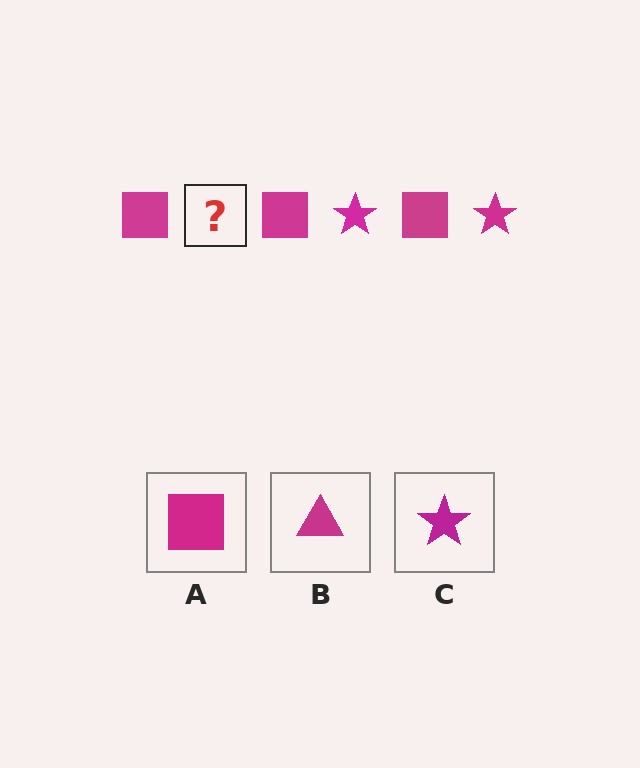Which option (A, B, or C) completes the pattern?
C.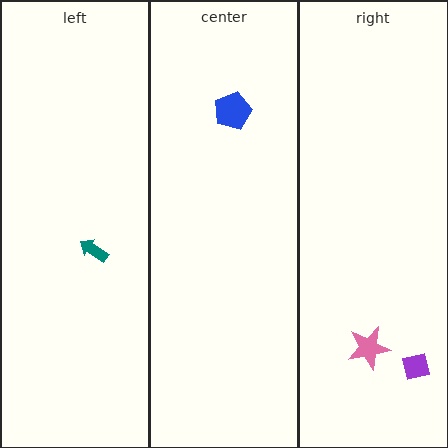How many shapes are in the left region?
1.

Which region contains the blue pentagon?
The center region.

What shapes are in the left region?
The teal arrow.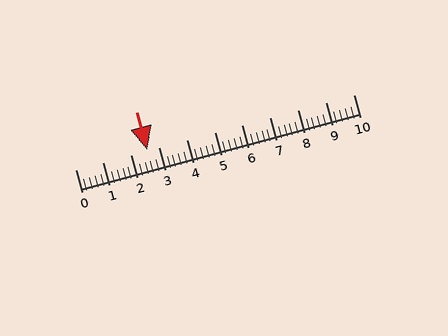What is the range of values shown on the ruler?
The ruler shows values from 0 to 10.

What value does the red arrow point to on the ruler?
The red arrow points to approximately 2.6.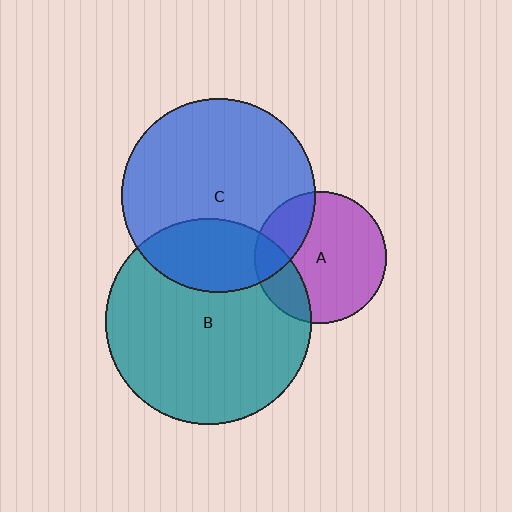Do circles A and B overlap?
Yes.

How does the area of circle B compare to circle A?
Approximately 2.4 times.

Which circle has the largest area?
Circle B (teal).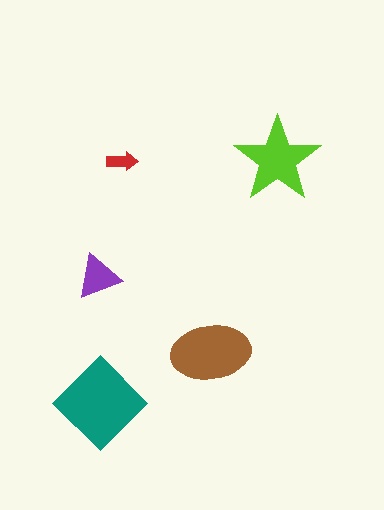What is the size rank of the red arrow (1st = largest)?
5th.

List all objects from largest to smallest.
The teal diamond, the brown ellipse, the lime star, the purple triangle, the red arrow.